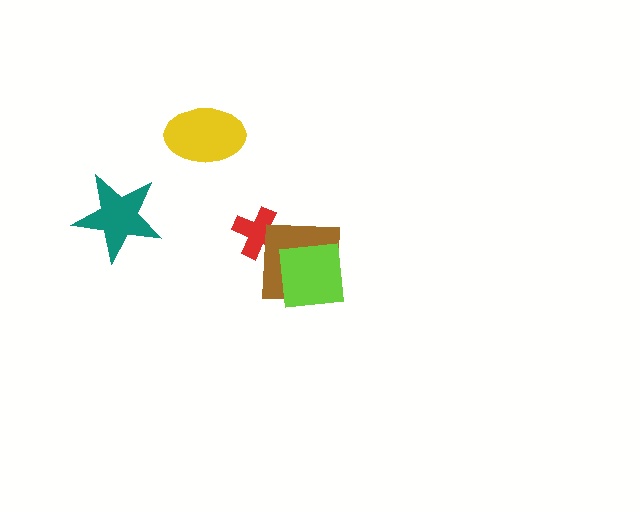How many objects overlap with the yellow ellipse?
0 objects overlap with the yellow ellipse.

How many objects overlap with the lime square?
1 object overlaps with the lime square.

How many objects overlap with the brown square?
2 objects overlap with the brown square.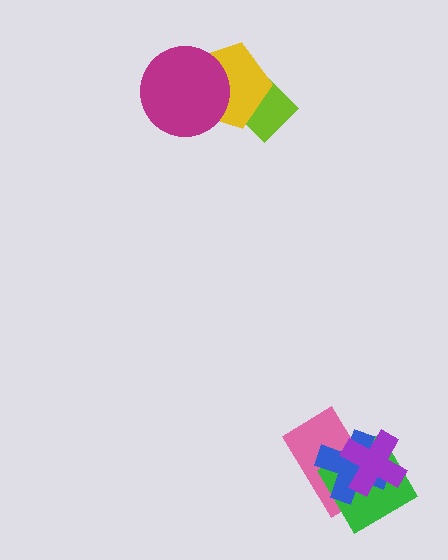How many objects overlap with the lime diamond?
1 object overlaps with the lime diamond.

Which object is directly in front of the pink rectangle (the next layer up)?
The green diamond is directly in front of the pink rectangle.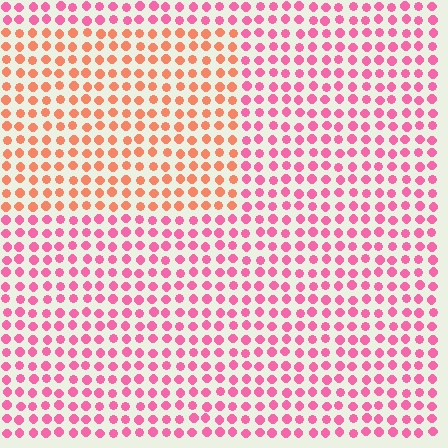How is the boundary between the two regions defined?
The boundary is defined purely by a slight shift in hue (about 41 degrees). Spacing, size, and orientation are identical on both sides.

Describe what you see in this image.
The image is filled with small pink elements in a uniform arrangement. A rectangle-shaped region is visible where the elements are tinted to a slightly different hue, forming a subtle color boundary.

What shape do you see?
I see a rectangle.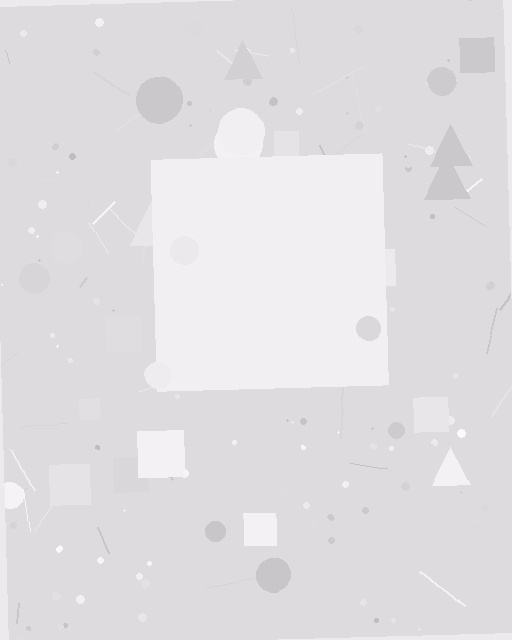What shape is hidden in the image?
A square is hidden in the image.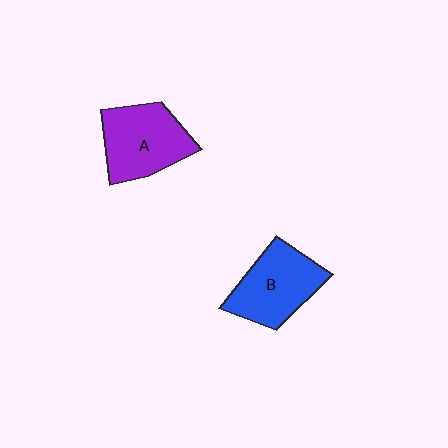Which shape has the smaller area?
Shape B (blue).